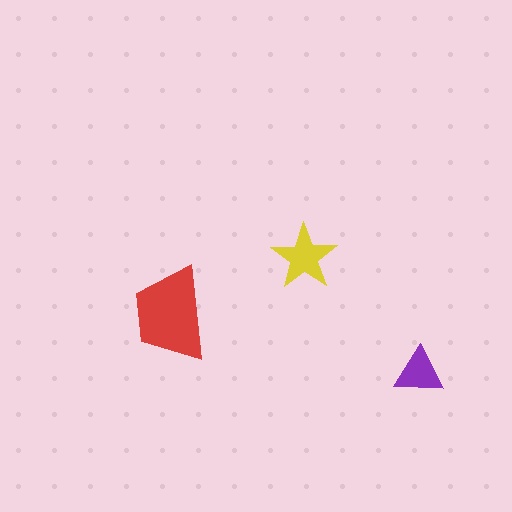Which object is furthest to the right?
The purple triangle is rightmost.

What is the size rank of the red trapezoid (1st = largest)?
1st.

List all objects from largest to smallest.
The red trapezoid, the yellow star, the purple triangle.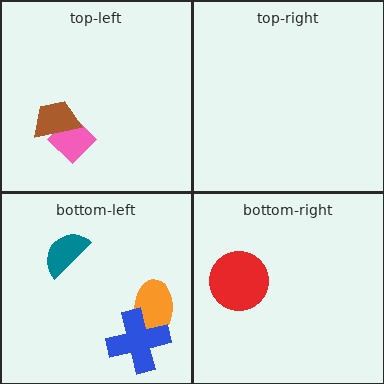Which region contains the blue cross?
The bottom-left region.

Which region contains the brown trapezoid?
The top-left region.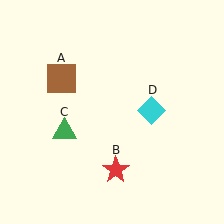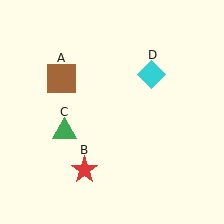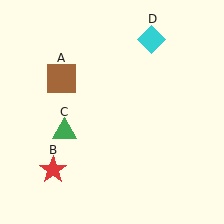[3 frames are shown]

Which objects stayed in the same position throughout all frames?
Brown square (object A) and green triangle (object C) remained stationary.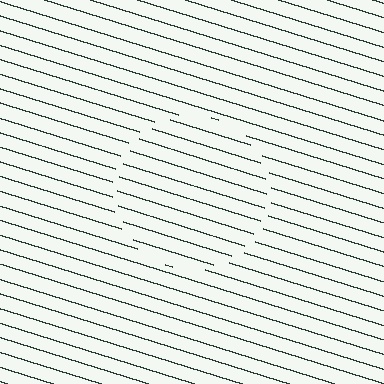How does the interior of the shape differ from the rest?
The interior of the shape contains the same grating, shifted by half a period — the contour is defined by the phase discontinuity where line-ends from the inner and outer gratings abut.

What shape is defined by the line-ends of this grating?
An illusory circle. The interior of the shape contains the same grating, shifted by half a period — the contour is defined by the phase discontinuity where line-ends from the inner and outer gratings abut.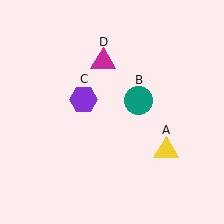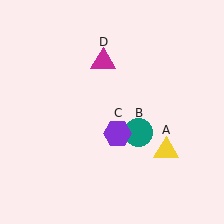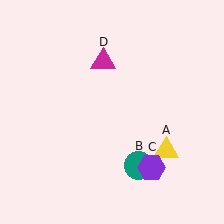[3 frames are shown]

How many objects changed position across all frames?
2 objects changed position: teal circle (object B), purple hexagon (object C).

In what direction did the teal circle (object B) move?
The teal circle (object B) moved down.